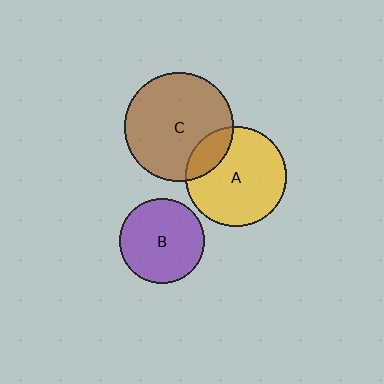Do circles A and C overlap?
Yes.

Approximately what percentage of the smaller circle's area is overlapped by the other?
Approximately 20%.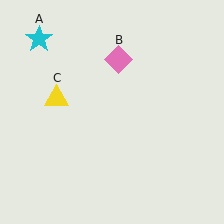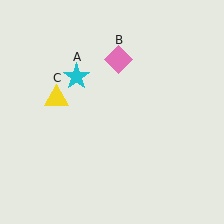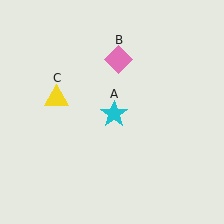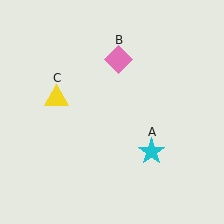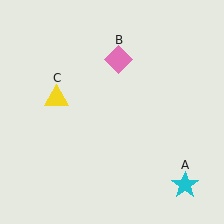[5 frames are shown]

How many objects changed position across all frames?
1 object changed position: cyan star (object A).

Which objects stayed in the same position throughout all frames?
Pink diamond (object B) and yellow triangle (object C) remained stationary.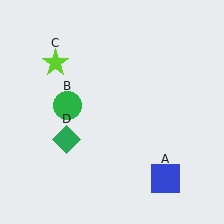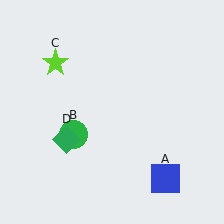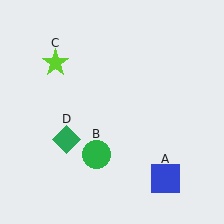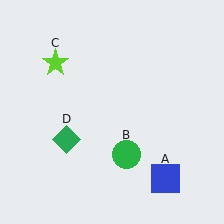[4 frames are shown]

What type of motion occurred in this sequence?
The green circle (object B) rotated counterclockwise around the center of the scene.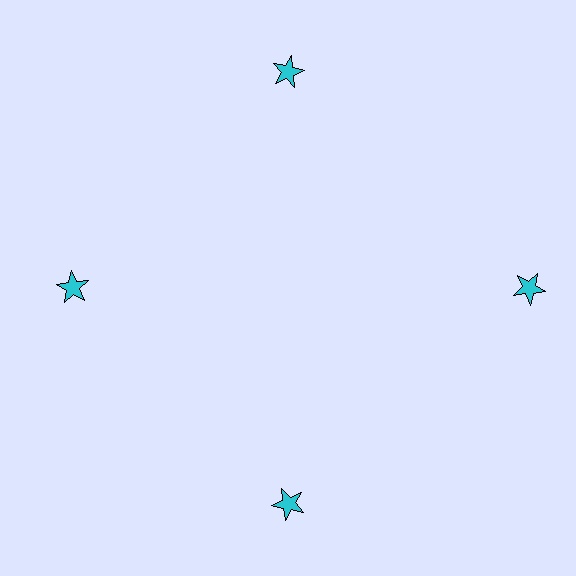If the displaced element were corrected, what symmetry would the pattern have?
It would have 4-fold rotational symmetry — the pattern would map onto itself every 90 degrees.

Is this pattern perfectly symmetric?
No. The 4 cyan stars are arranged in a ring, but one element near the 3 o'clock position is pushed outward from the center, breaking the 4-fold rotational symmetry.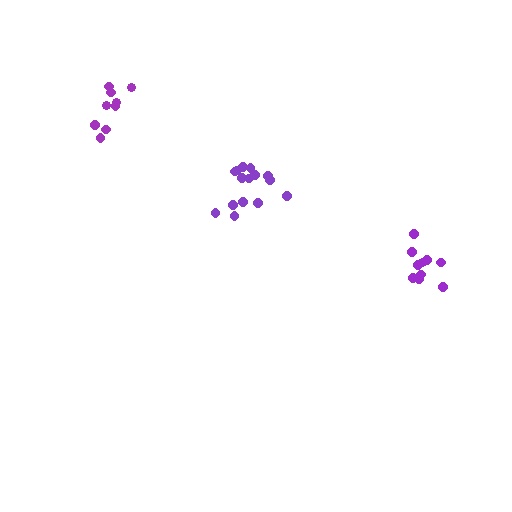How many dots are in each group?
Group 1: 10 dots, Group 2: 15 dots, Group 3: 9 dots (34 total).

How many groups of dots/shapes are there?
There are 3 groups.